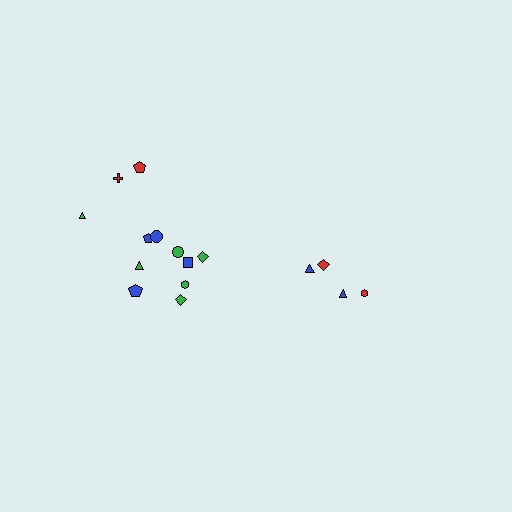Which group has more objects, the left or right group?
The left group.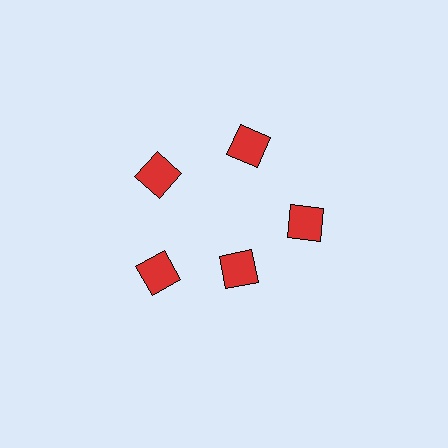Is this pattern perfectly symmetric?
No. The 5 red diamonds are arranged in a ring, but one element near the 5 o'clock position is pulled inward toward the center, breaking the 5-fold rotational symmetry.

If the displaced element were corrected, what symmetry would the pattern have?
It would have 5-fold rotational symmetry — the pattern would map onto itself every 72 degrees.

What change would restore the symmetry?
The symmetry would be restored by moving it outward, back onto the ring so that all 5 diamonds sit at equal angles and equal distance from the center.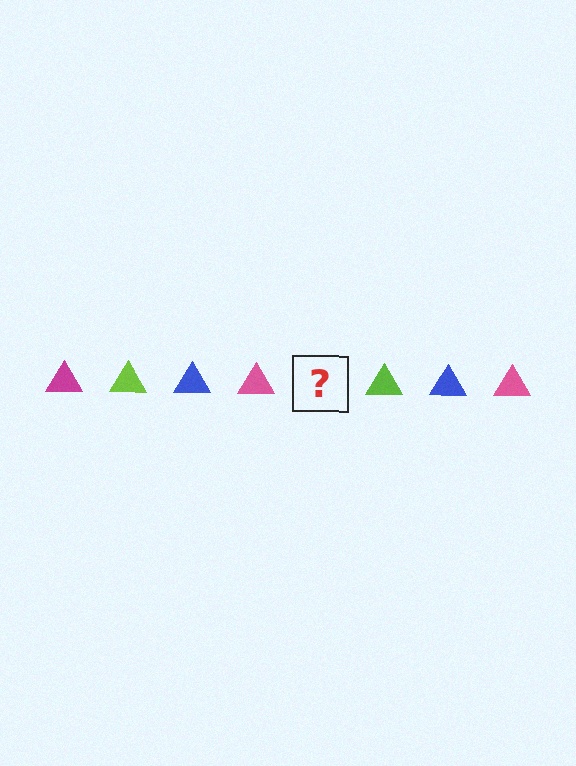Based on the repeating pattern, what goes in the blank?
The blank should be a magenta triangle.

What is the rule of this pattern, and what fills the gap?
The rule is that the pattern cycles through magenta, lime, blue, pink triangles. The gap should be filled with a magenta triangle.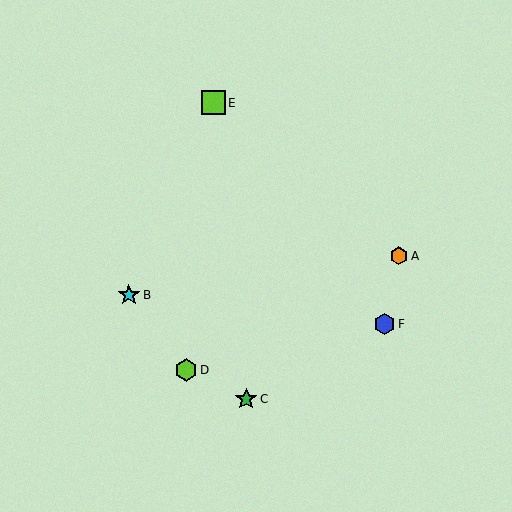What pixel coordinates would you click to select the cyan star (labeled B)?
Click at (129, 295) to select the cyan star B.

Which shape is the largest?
The lime square (labeled E) is the largest.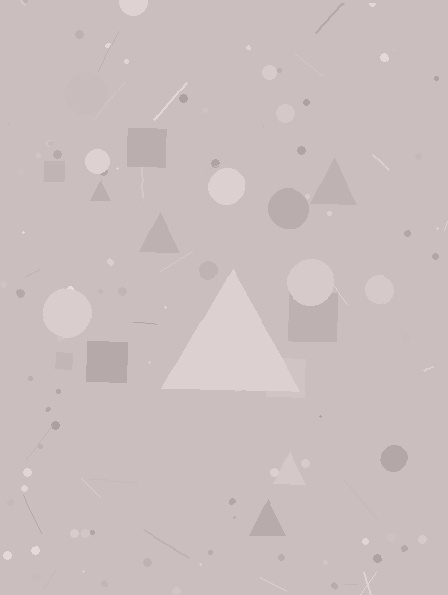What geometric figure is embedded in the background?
A triangle is embedded in the background.